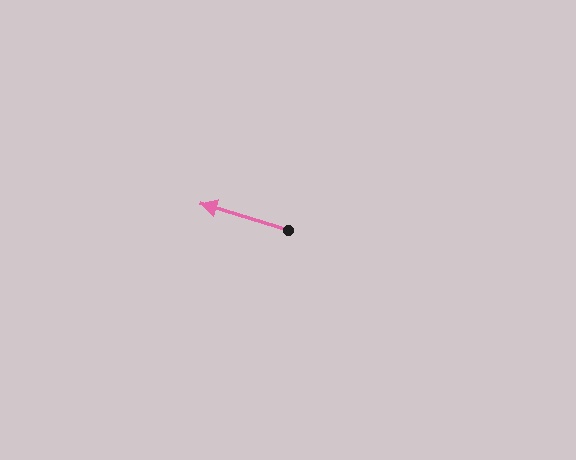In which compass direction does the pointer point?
West.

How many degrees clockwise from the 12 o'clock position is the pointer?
Approximately 287 degrees.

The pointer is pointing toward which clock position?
Roughly 10 o'clock.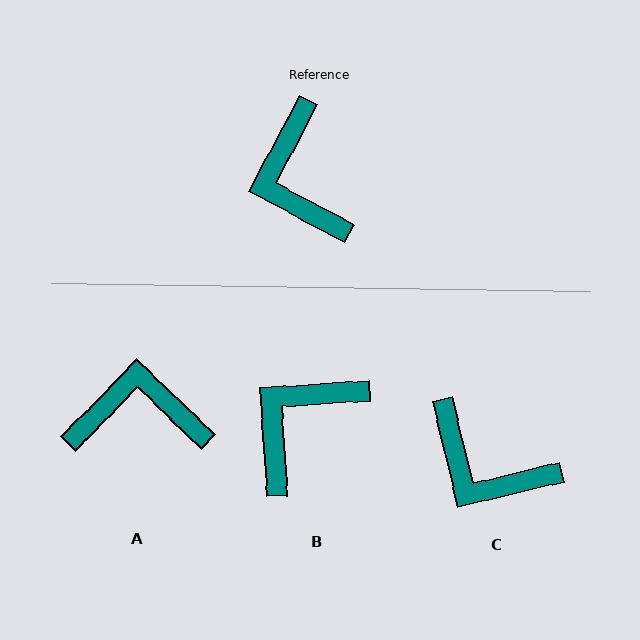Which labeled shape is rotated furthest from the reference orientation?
A, about 106 degrees away.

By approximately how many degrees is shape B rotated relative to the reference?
Approximately 58 degrees clockwise.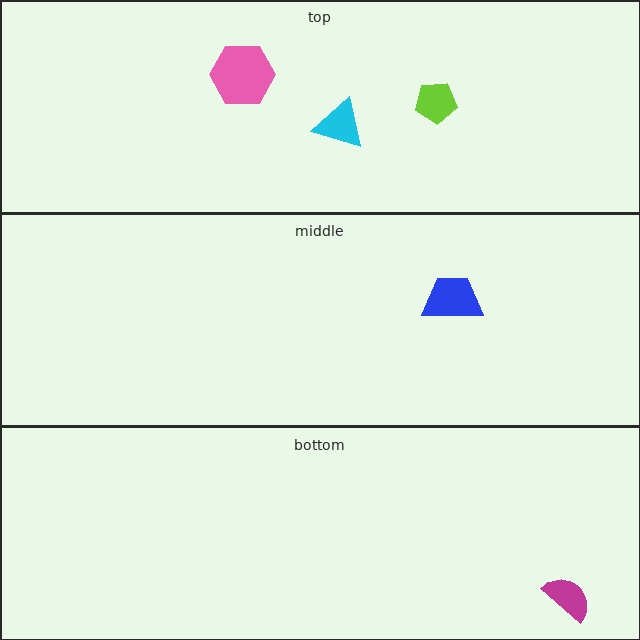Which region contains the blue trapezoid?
The middle region.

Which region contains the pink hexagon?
The top region.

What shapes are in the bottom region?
The magenta semicircle.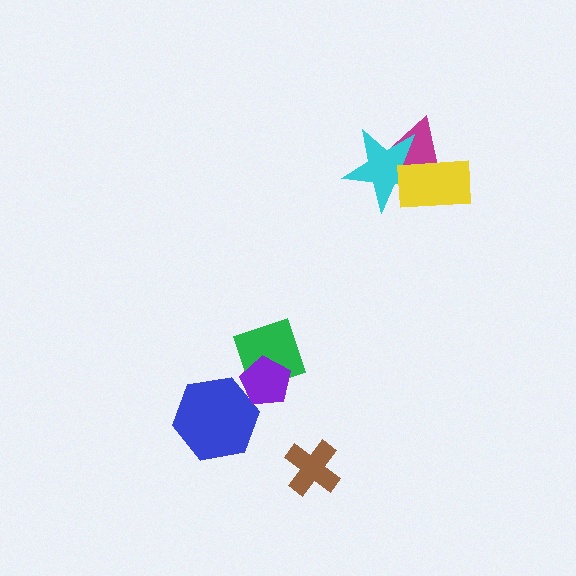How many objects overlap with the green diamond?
1 object overlaps with the green diamond.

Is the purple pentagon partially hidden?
No, no other shape covers it.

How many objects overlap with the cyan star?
2 objects overlap with the cyan star.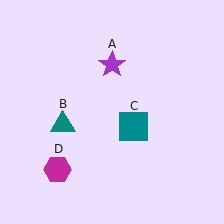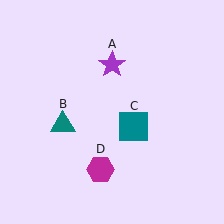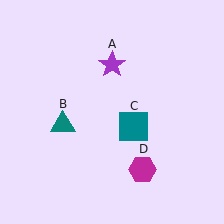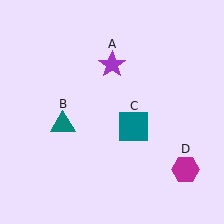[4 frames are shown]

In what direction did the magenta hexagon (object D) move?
The magenta hexagon (object D) moved right.